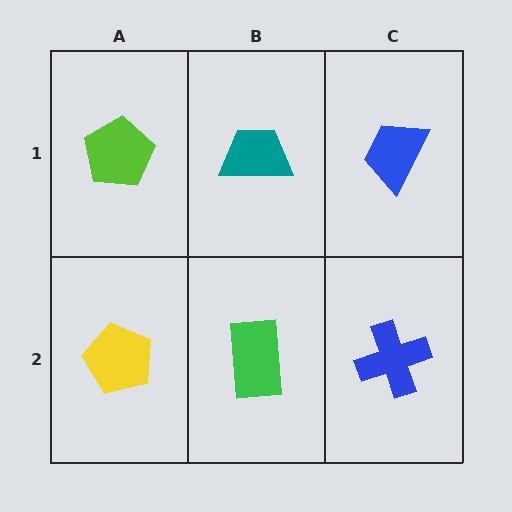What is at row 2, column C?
A blue cross.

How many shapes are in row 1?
3 shapes.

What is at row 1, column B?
A teal trapezoid.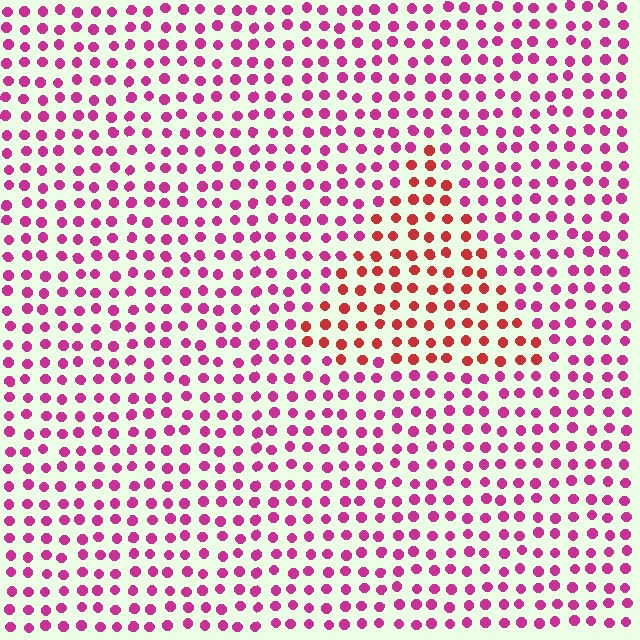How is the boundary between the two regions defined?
The boundary is defined purely by a slight shift in hue (about 37 degrees). Spacing, size, and orientation are identical on both sides.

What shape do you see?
I see a triangle.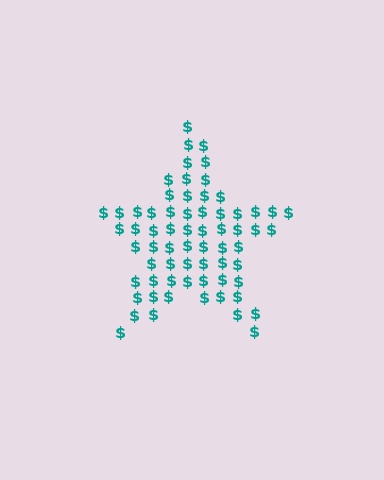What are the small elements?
The small elements are dollar signs.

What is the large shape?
The large shape is a star.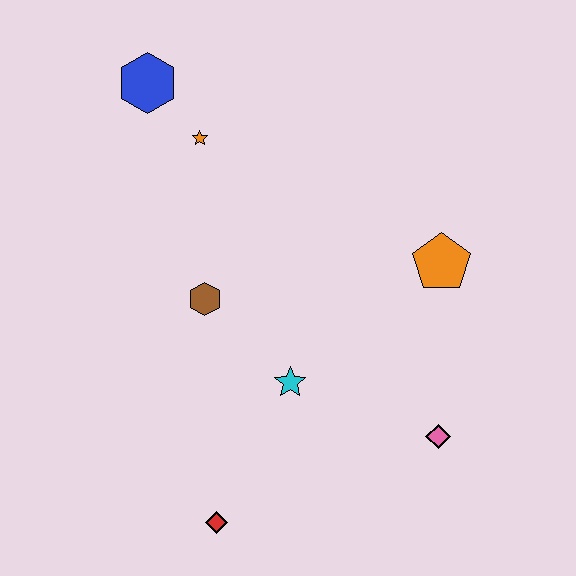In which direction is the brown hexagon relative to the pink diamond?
The brown hexagon is to the left of the pink diamond.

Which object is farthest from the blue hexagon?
The pink diamond is farthest from the blue hexagon.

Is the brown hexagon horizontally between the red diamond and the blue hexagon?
Yes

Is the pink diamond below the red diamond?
No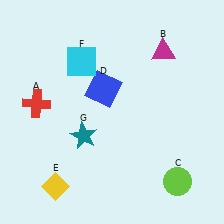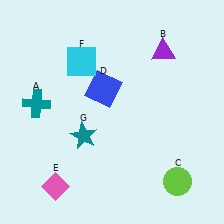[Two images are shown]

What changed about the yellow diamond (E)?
In Image 1, E is yellow. In Image 2, it changed to pink.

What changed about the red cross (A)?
In Image 1, A is red. In Image 2, it changed to teal.